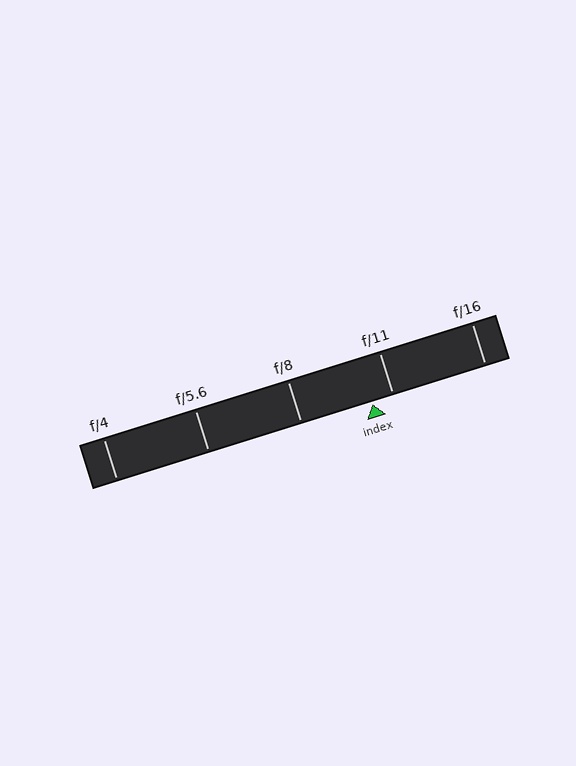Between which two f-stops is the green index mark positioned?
The index mark is between f/8 and f/11.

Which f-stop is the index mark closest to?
The index mark is closest to f/11.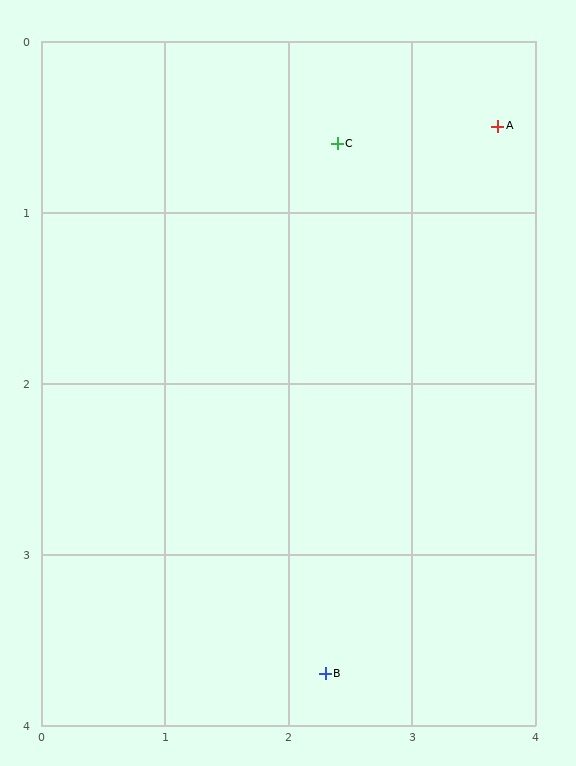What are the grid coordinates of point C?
Point C is at approximately (2.4, 0.6).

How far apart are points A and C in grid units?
Points A and C are about 1.3 grid units apart.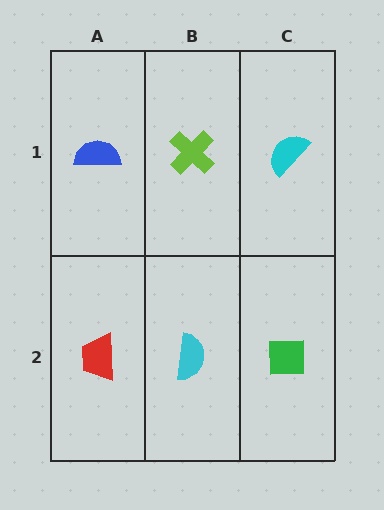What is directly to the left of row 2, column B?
A red trapezoid.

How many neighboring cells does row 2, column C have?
2.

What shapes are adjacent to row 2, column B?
A lime cross (row 1, column B), a red trapezoid (row 2, column A), a green square (row 2, column C).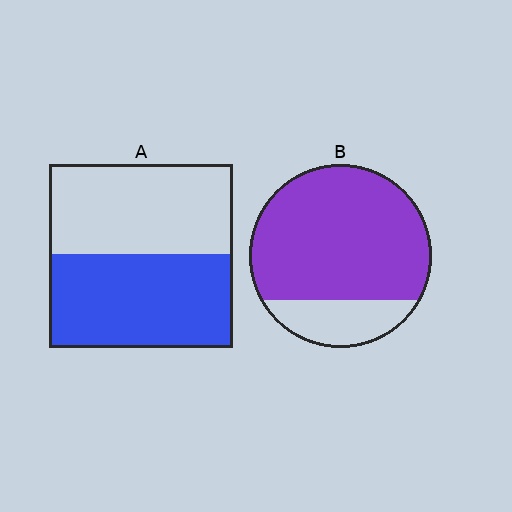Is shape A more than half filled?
Roughly half.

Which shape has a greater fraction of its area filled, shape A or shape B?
Shape B.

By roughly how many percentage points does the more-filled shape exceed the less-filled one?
By roughly 30 percentage points (B over A).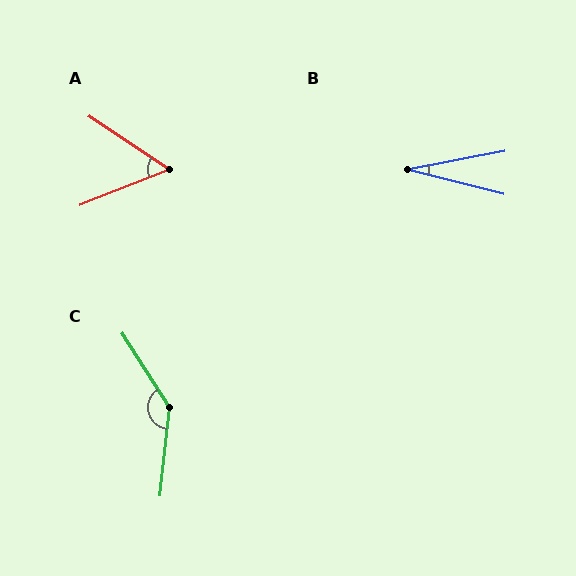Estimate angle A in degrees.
Approximately 55 degrees.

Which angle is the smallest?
B, at approximately 25 degrees.